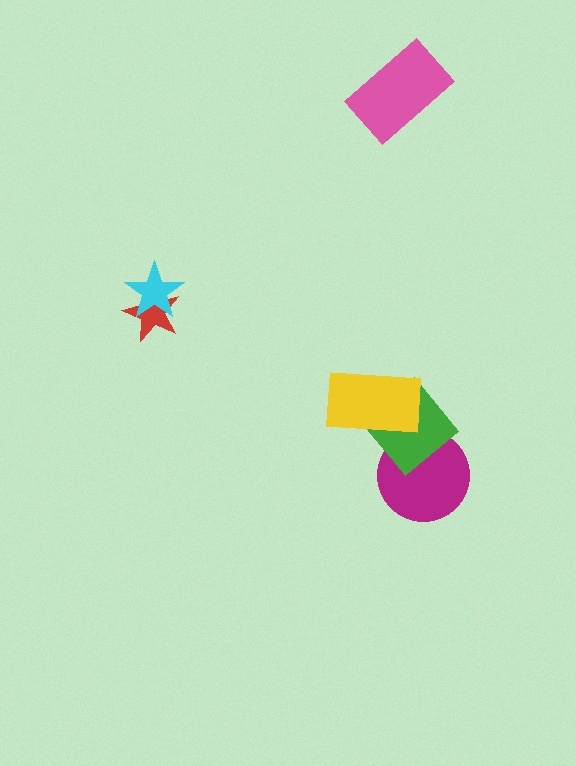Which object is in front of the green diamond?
The yellow rectangle is in front of the green diamond.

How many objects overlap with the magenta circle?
1 object overlaps with the magenta circle.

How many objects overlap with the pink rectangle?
0 objects overlap with the pink rectangle.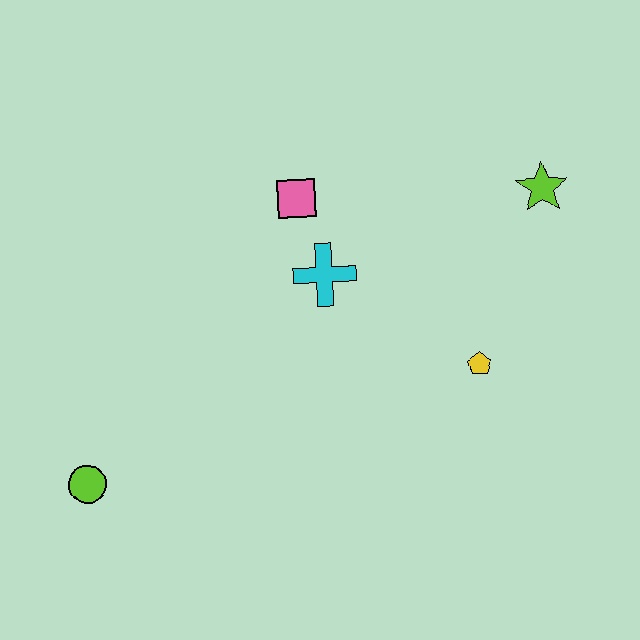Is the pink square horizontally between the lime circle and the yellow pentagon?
Yes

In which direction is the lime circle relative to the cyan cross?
The lime circle is to the left of the cyan cross.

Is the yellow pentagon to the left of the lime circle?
No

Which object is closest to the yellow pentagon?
The cyan cross is closest to the yellow pentagon.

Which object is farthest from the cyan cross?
The lime circle is farthest from the cyan cross.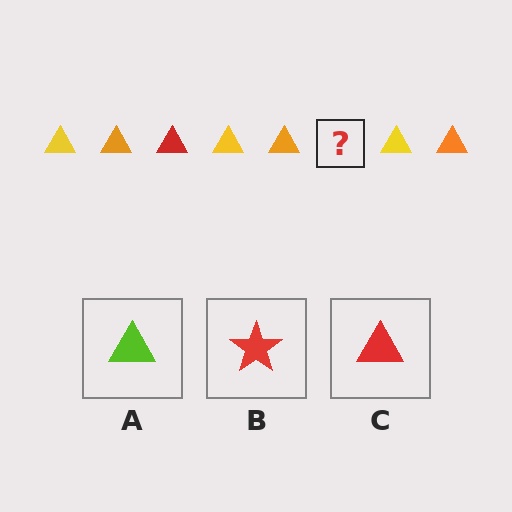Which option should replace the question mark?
Option C.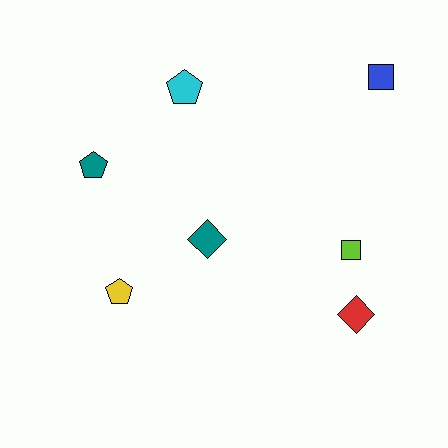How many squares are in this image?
There are 2 squares.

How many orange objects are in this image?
There are no orange objects.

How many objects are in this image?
There are 7 objects.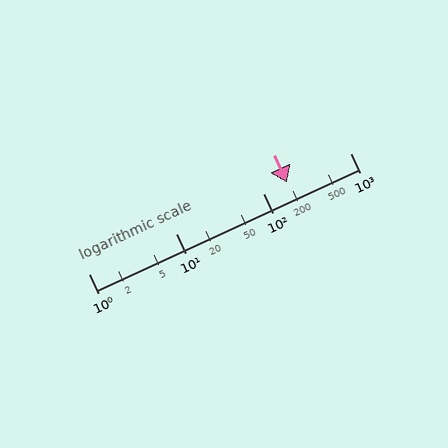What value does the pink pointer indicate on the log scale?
The pointer indicates approximately 190.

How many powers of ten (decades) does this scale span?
The scale spans 3 decades, from 1 to 1000.